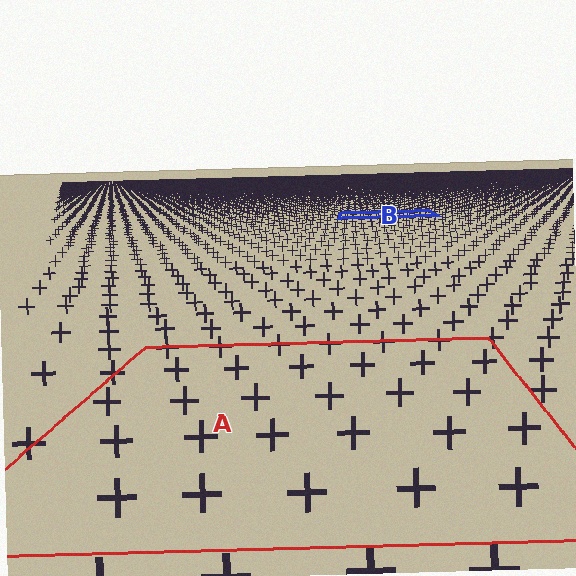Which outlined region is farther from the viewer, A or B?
Region B is farther from the viewer — the texture elements inside it appear smaller and more densely packed.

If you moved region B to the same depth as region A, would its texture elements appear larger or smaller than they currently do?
They would appear larger. At a closer depth, the same texture elements are projected at a bigger on-screen size.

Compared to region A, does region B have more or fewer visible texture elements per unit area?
Region B has more texture elements per unit area — they are packed more densely because it is farther away.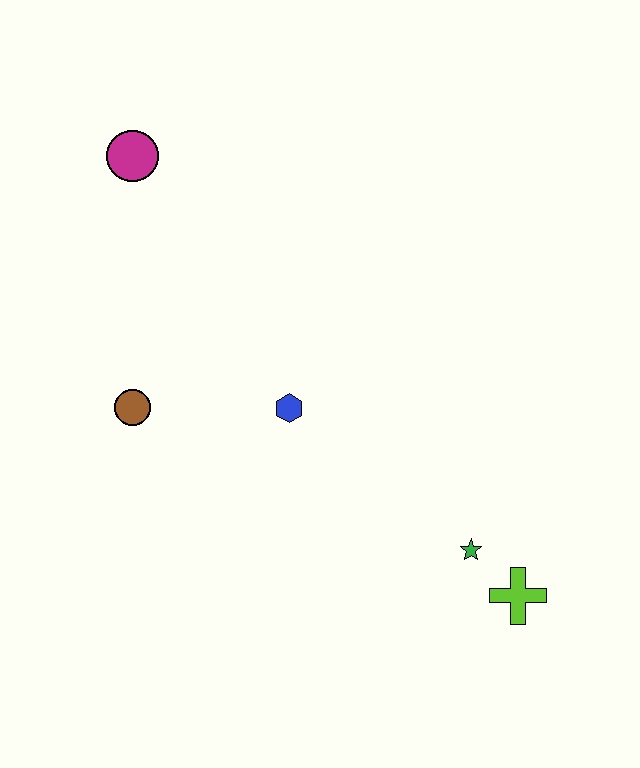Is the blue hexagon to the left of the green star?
Yes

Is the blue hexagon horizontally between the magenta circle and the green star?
Yes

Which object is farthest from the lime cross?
The magenta circle is farthest from the lime cross.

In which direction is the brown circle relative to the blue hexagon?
The brown circle is to the left of the blue hexagon.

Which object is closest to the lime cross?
The green star is closest to the lime cross.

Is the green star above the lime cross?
Yes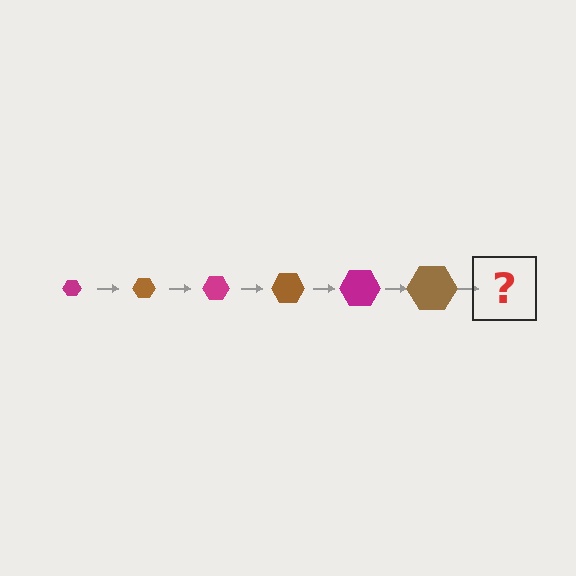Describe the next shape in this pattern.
It should be a magenta hexagon, larger than the previous one.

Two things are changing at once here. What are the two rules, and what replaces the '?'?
The two rules are that the hexagon grows larger each step and the color cycles through magenta and brown. The '?' should be a magenta hexagon, larger than the previous one.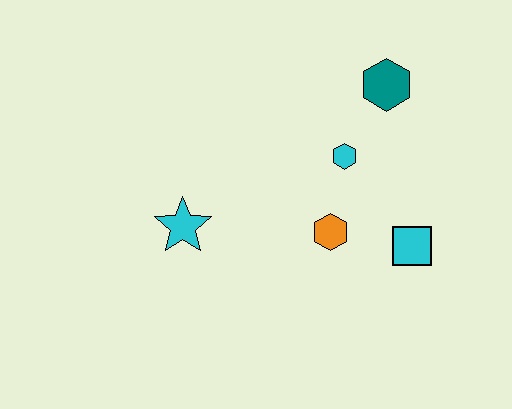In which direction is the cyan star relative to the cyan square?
The cyan star is to the left of the cyan square.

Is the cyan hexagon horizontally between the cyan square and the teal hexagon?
No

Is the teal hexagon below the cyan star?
No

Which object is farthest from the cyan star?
The teal hexagon is farthest from the cyan star.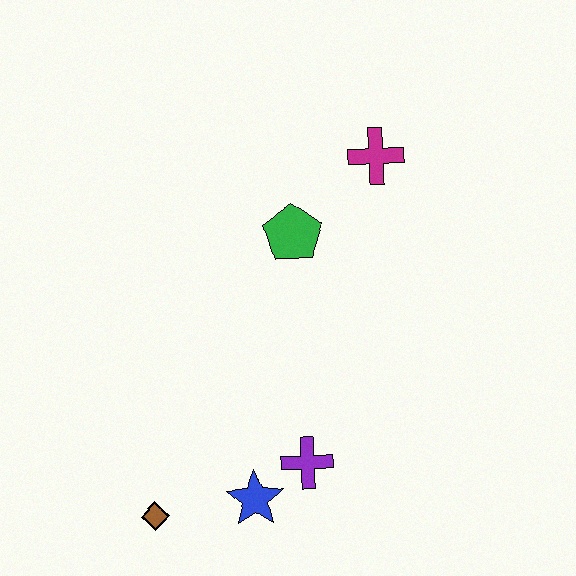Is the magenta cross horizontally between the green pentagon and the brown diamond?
No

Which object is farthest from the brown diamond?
The magenta cross is farthest from the brown diamond.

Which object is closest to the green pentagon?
The magenta cross is closest to the green pentagon.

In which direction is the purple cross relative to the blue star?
The purple cross is to the right of the blue star.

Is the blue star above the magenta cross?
No